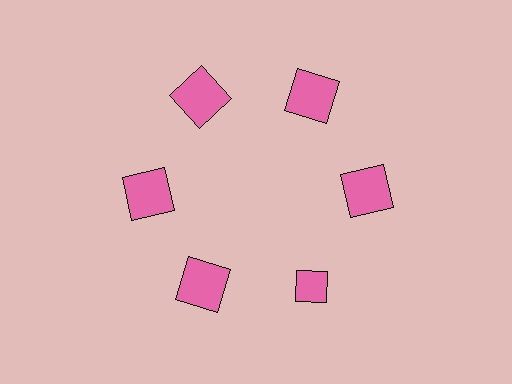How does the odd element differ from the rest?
It has a different shape: diamond instead of square.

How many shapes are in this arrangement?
There are 6 shapes arranged in a ring pattern.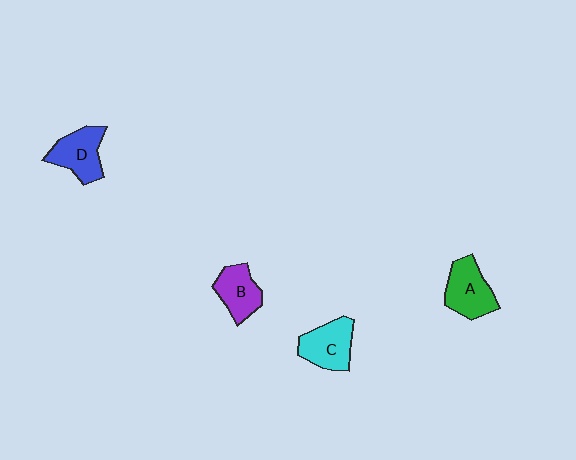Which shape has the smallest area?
Shape B (purple).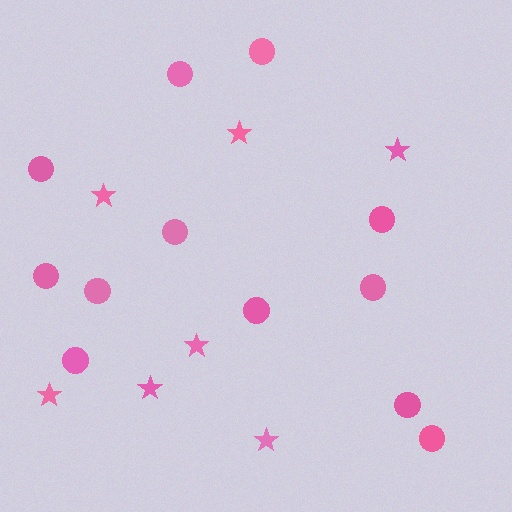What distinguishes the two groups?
There are 2 groups: one group of stars (7) and one group of circles (12).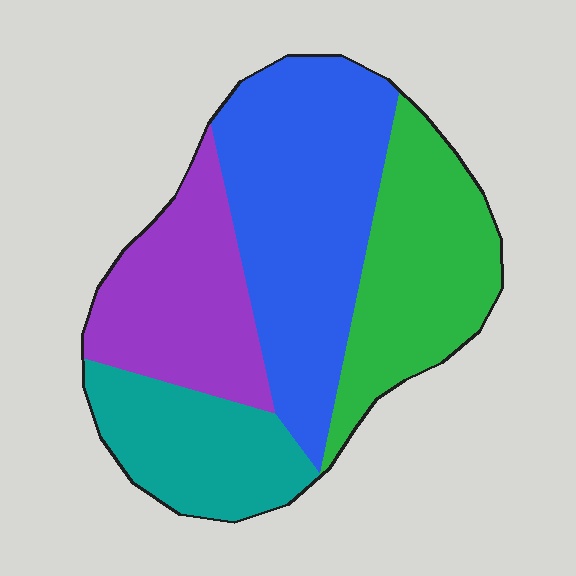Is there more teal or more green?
Green.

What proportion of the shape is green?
Green covers 25% of the shape.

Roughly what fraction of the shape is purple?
Purple covers around 20% of the shape.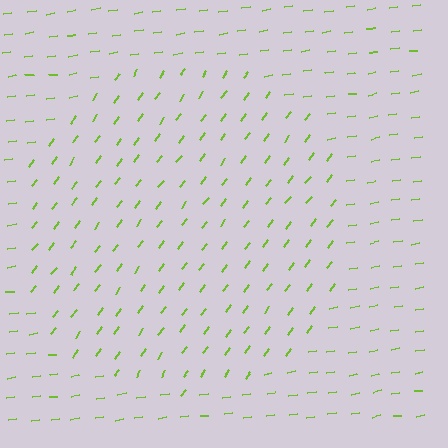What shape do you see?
I see a circle.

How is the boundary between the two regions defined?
The boundary is defined purely by a change in line orientation (approximately 45 degrees difference). All lines are the same color and thickness.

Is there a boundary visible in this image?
Yes, there is a texture boundary formed by a change in line orientation.